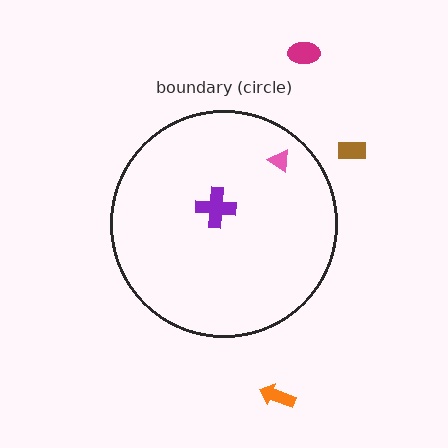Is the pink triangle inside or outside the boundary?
Inside.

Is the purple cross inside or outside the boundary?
Inside.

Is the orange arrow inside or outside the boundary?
Outside.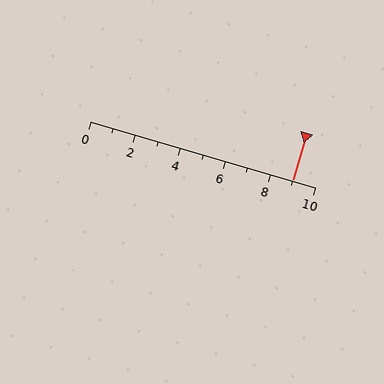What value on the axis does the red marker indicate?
The marker indicates approximately 9.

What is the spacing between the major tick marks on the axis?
The major ticks are spaced 2 apart.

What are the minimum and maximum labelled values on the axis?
The axis runs from 0 to 10.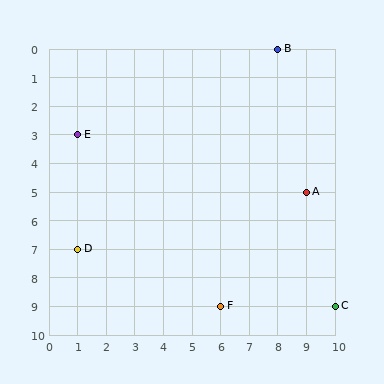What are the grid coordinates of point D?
Point D is at grid coordinates (1, 7).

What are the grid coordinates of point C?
Point C is at grid coordinates (10, 9).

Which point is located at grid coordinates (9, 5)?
Point A is at (9, 5).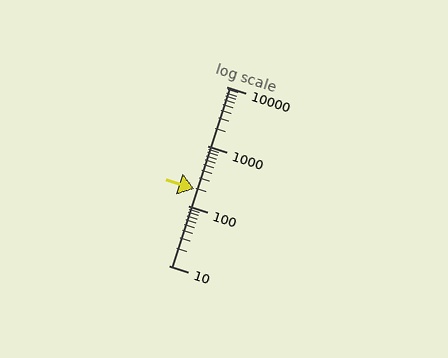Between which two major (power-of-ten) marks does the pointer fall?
The pointer is between 100 and 1000.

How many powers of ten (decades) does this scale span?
The scale spans 3 decades, from 10 to 10000.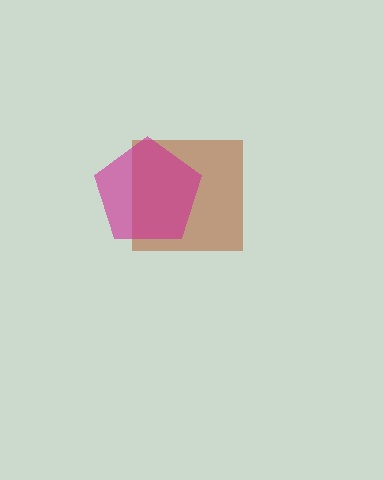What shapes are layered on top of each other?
The layered shapes are: a brown square, a magenta pentagon.